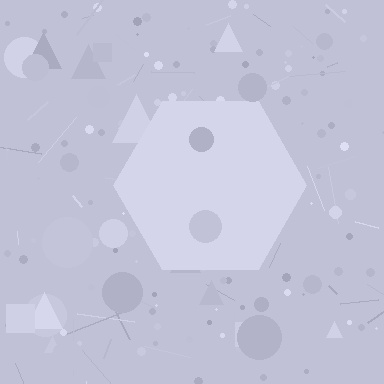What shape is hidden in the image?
A hexagon is hidden in the image.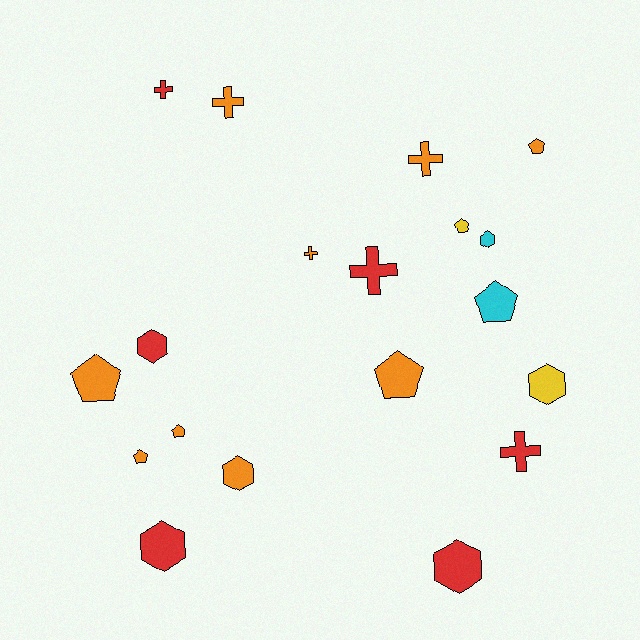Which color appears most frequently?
Orange, with 9 objects.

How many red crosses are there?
There are 3 red crosses.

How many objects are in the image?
There are 19 objects.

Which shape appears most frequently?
Pentagon, with 7 objects.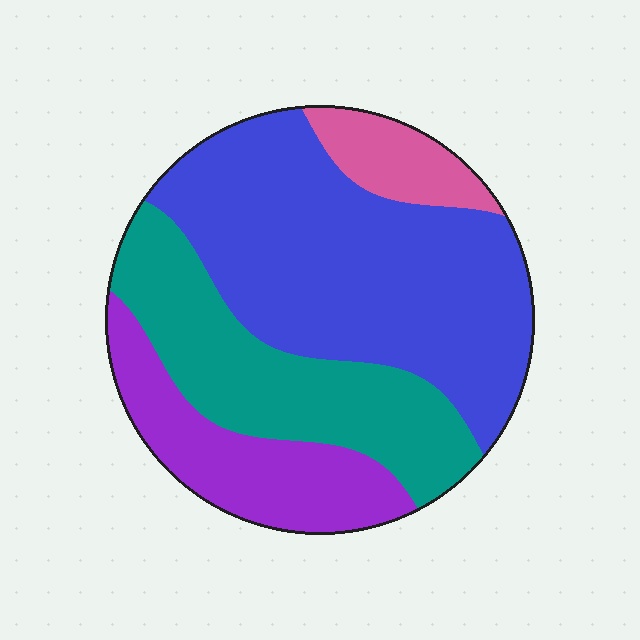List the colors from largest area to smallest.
From largest to smallest: blue, teal, purple, pink.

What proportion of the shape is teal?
Teal takes up about one quarter (1/4) of the shape.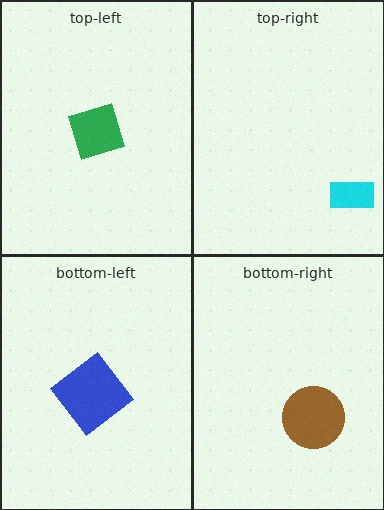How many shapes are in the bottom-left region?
1.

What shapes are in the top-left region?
The green diamond.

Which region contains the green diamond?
The top-left region.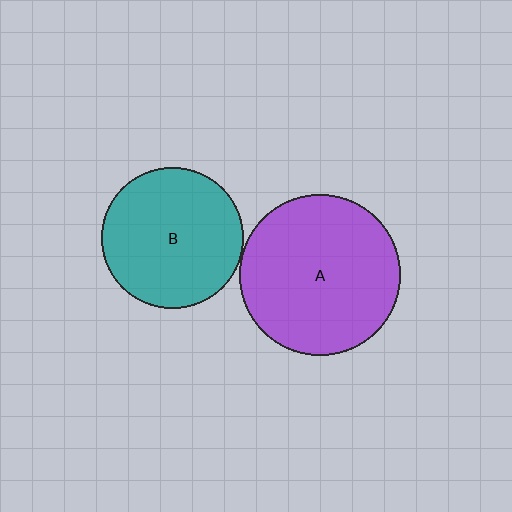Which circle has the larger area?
Circle A (purple).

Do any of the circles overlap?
No, none of the circles overlap.